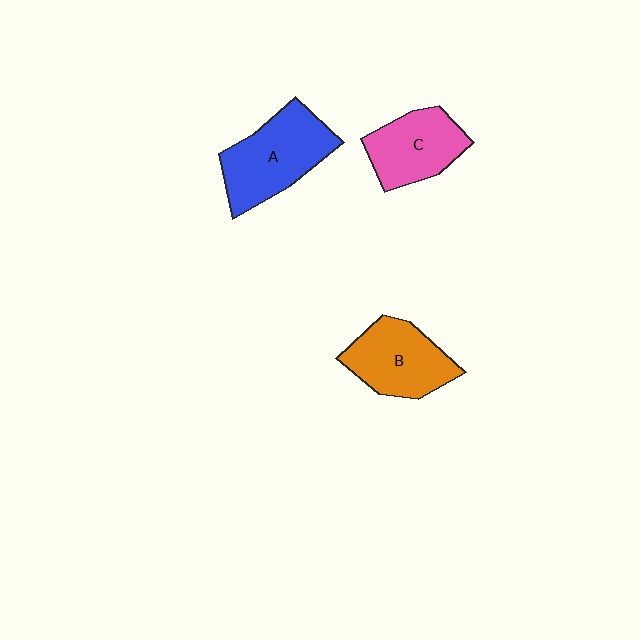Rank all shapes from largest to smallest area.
From largest to smallest: A (blue), B (orange), C (pink).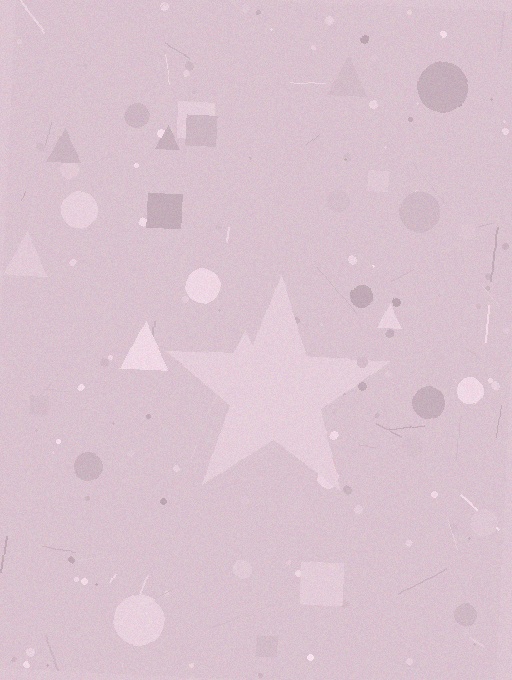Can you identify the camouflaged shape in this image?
The camouflaged shape is a star.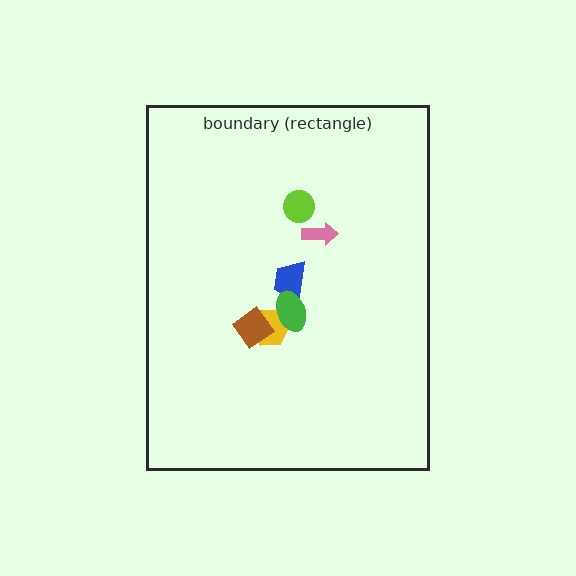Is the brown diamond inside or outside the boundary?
Inside.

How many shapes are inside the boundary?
6 inside, 0 outside.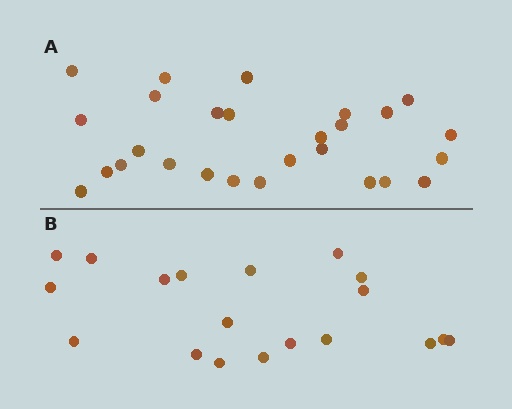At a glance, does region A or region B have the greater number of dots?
Region A (the top region) has more dots.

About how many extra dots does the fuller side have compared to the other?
Region A has roughly 8 or so more dots than region B.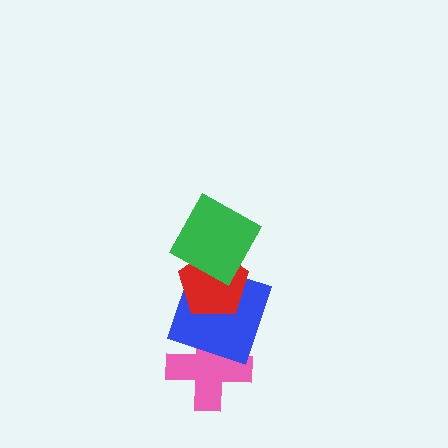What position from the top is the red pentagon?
The red pentagon is 2nd from the top.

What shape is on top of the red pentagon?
The green square is on top of the red pentagon.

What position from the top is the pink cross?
The pink cross is 4th from the top.